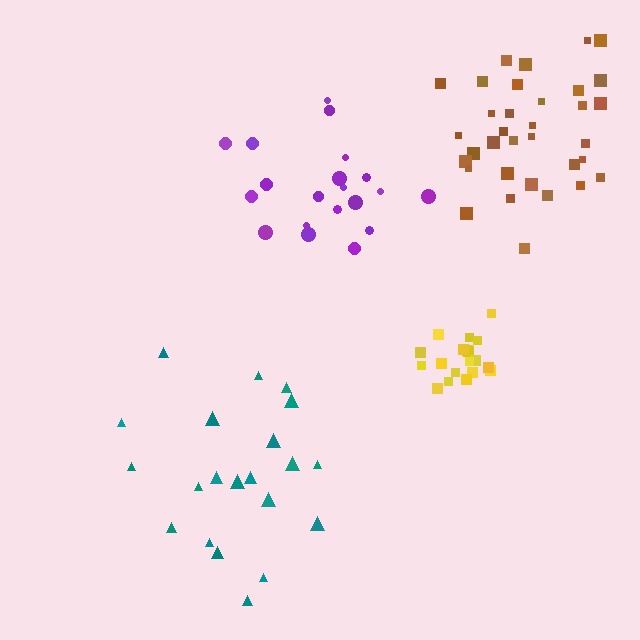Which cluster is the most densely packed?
Yellow.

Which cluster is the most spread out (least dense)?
Teal.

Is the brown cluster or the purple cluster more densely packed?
Brown.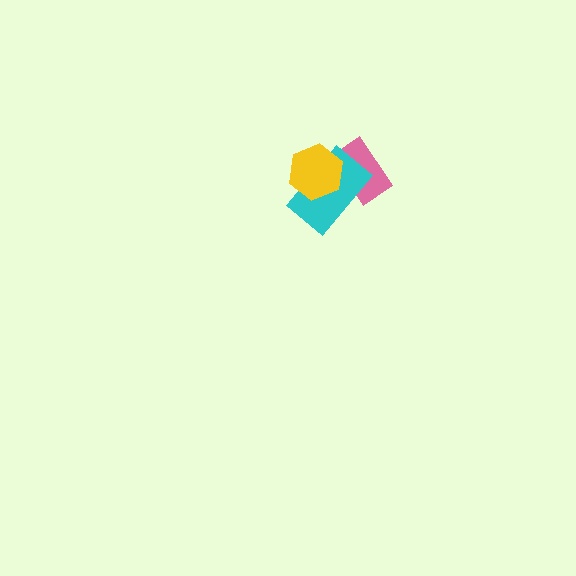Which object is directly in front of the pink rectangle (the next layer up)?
The cyan rectangle is directly in front of the pink rectangle.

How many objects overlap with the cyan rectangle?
2 objects overlap with the cyan rectangle.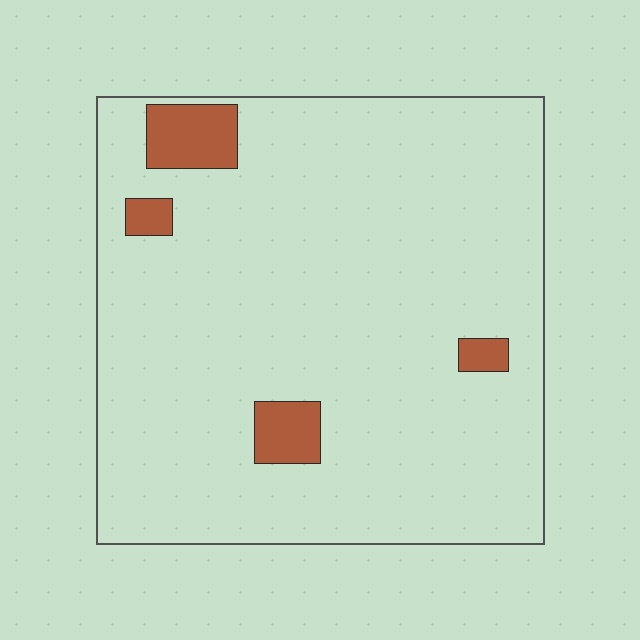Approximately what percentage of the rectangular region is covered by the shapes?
Approximately 5%.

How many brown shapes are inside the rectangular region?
4.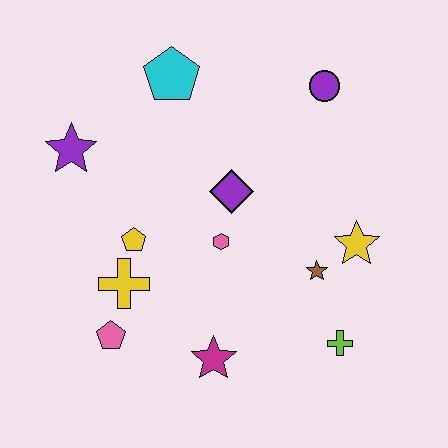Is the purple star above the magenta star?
Yes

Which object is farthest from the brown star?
The purple star is farthest from the brown star.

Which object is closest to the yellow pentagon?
The yellow cross is closest to the yellow pentagon.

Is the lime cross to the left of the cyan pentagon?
No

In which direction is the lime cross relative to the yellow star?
The lime cross is below the yellow star.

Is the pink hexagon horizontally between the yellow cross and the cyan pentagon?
No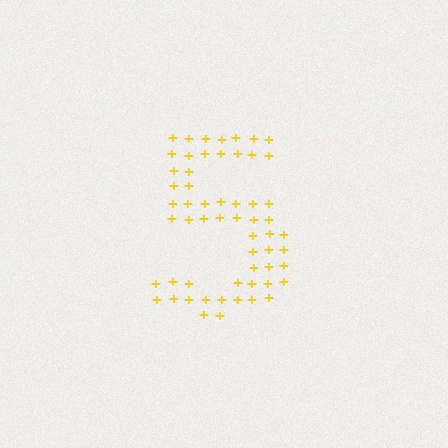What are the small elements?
The small elements are plus signs.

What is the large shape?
The large shape is the digit 5.